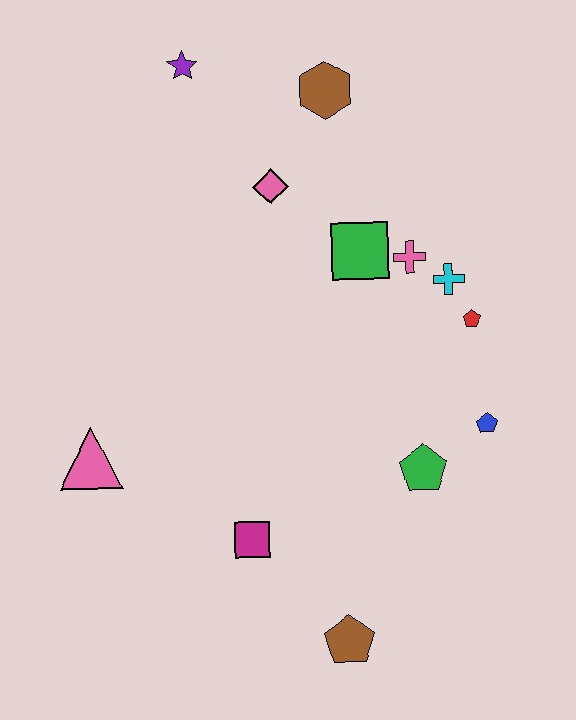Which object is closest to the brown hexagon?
The pink diamond is closest to the brown hexagon.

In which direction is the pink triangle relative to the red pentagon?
The pink triangle is to the left of the red pentagon.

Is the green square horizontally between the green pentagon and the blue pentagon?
No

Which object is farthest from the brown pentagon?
The purple star is farthest from the brown pentagon.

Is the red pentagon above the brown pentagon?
Yes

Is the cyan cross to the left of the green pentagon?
No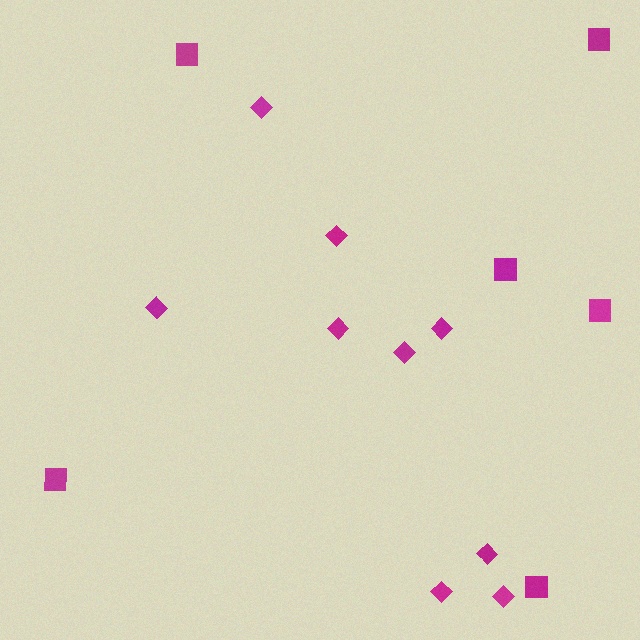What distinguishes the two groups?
There are 2 groups: one group of diamonds (9) and one group of squares (6).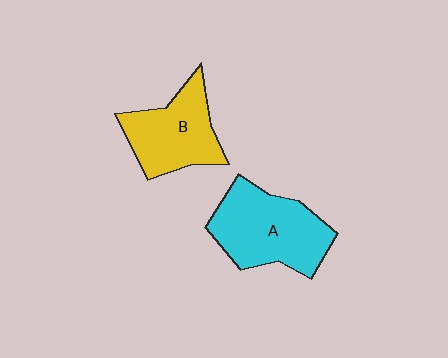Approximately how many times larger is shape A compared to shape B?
Approximately 1.2 times.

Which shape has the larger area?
Shape A (cyan).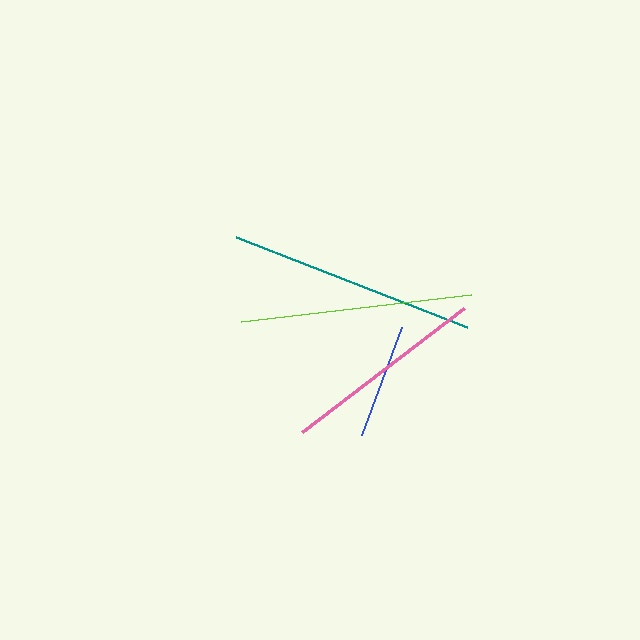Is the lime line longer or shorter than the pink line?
The lime line is longer than the pink line.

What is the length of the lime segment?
The lime segment is approximately 232 pixels long.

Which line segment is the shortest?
The blue line is the shortest at approximately 114 pixels.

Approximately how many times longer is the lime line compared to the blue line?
The lime line is approximately 2.0 times the length of the blue line.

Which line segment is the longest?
The teal line is the longest at approximately 248 pixels.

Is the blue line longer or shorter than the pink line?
The pink line is longer than the blue line.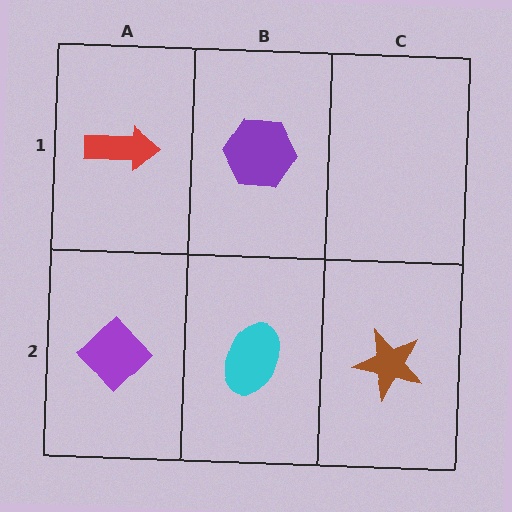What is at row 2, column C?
A brown star.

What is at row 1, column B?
A purple hexagon.